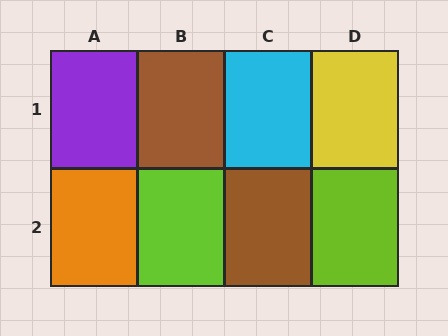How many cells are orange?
1 cell is orange.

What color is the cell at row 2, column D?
Lime.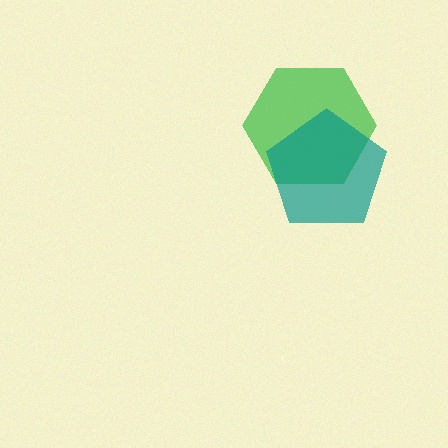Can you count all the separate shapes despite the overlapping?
Yes, there are 2 separate shapes.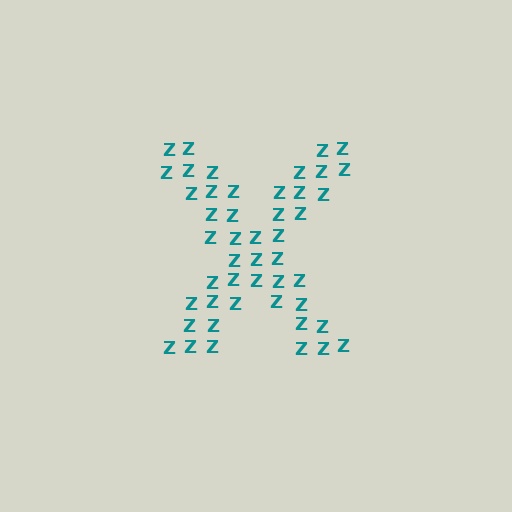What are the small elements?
The small elements are letter Z's.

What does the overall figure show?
The overall figure shows the letter X.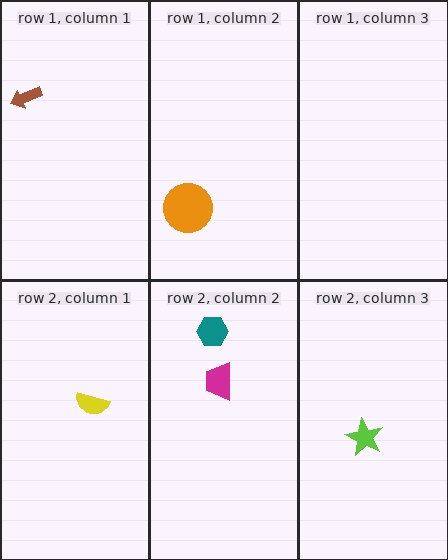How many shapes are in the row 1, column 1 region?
1.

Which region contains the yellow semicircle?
The row 2, column 1 region.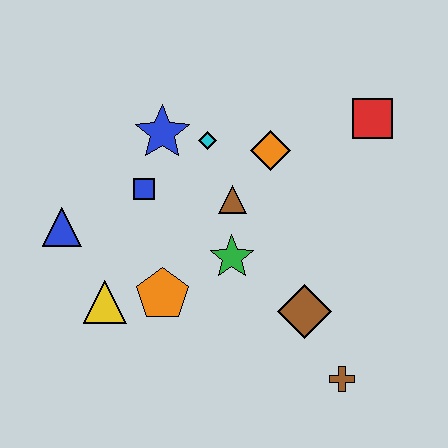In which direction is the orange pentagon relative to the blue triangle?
The orange pentagon is to the right of the blue triangle.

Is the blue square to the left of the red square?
Yes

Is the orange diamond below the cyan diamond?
Yes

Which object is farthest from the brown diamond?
The blue triangle is farthest from the brown diamond.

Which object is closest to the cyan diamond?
The blue star is closest to the cyan diamond.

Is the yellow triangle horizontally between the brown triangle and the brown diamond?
No